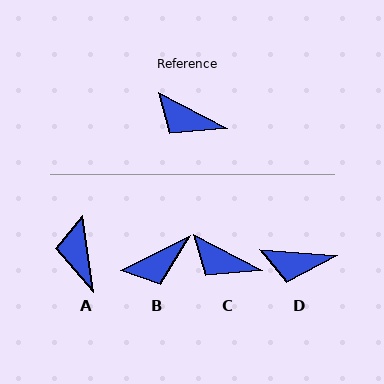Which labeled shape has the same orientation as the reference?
C.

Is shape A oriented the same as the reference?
No, it is off by about 54 degrees.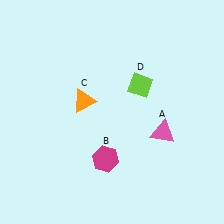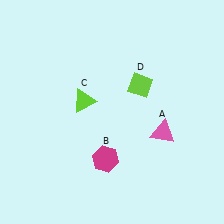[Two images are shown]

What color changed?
The triangle (C) changed from orange in Image 1 to lime in Image 2.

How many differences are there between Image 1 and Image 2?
There is 1 difference between the two images.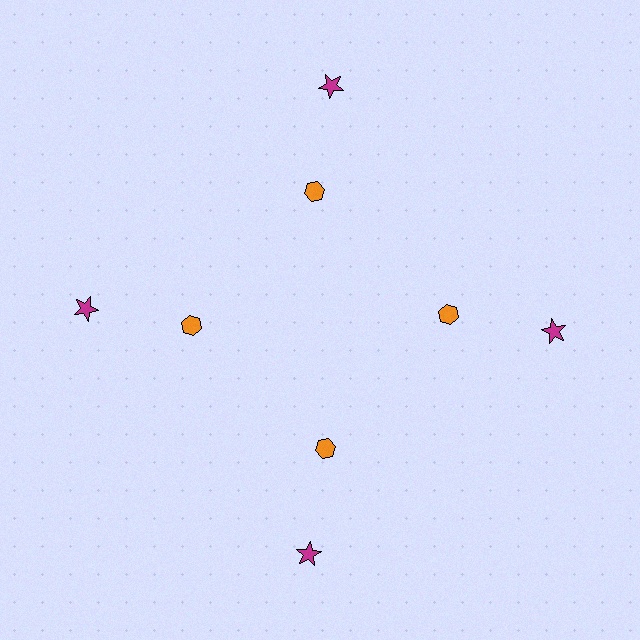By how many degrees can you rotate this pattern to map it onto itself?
The pattern maps onto itself every 90 degrees of rotation.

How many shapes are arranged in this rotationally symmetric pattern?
There are 8 shapes, arranged in 4 groups of 2.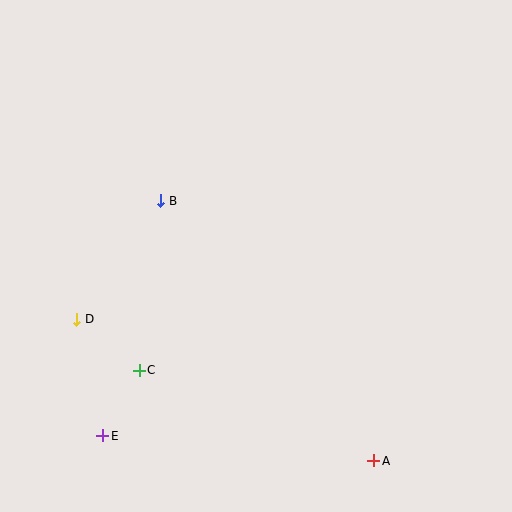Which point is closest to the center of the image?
Point B at (160, 201) is closest to the center.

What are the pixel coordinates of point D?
Point D is at (77, 319).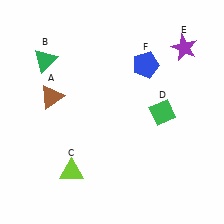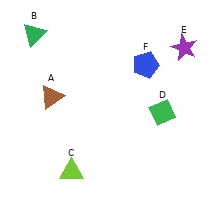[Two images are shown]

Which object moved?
The green triangle (B) moved up.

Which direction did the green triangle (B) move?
The green triangle (B) moved up.